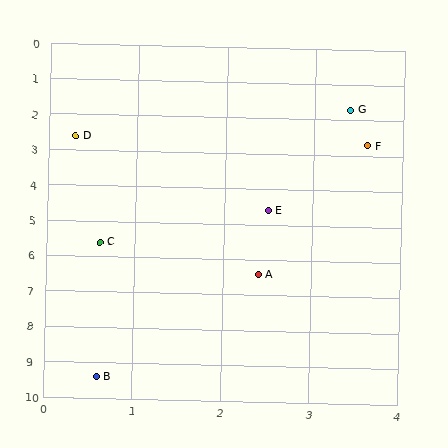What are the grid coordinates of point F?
Point F is at approximately (3.6, 2.7).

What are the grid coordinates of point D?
Point D is at approximately (0.3, 2.6).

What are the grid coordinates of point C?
Point C is at approximately (0.6, 5.6).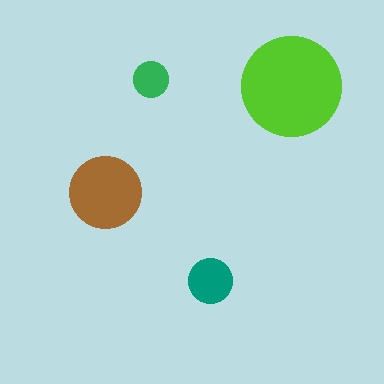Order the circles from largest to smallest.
the lime one, the brown one, the teal one, the green one.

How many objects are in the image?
There are 4 objects in the image.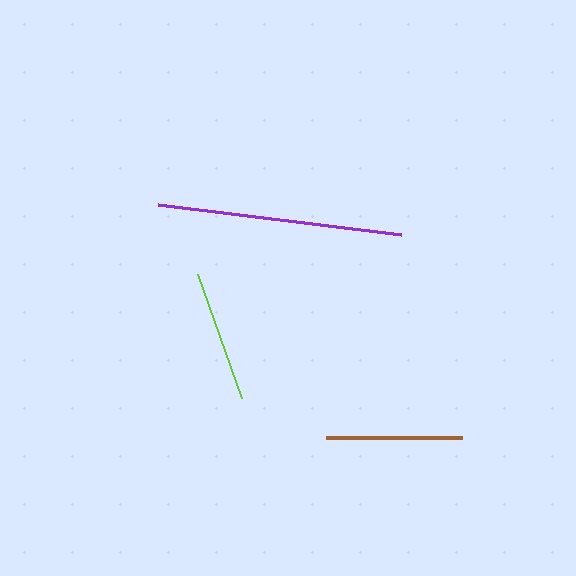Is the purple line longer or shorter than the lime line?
The purple line is longer than the lime line.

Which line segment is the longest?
The purple line is the longest at approximately 245 pixels.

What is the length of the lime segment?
The lime segment is approximately 132 pixels long.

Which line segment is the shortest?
The lime line is the shortest at approximately 132 pixels.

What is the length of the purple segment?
The purple segment is approximately 245 pixels long.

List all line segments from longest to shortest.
From longest to shortest: purple, brown, lime.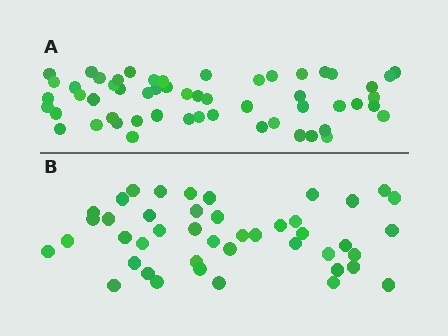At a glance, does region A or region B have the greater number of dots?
Region A (the top region) has more dots.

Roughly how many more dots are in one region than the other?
Region A has roughly 12 or so more dots than region B.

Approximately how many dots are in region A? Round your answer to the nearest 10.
About 60 dots. (The exact count is 55, which rounds to 60.)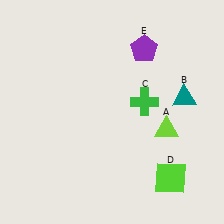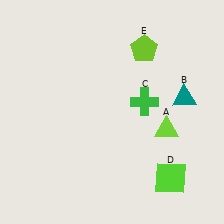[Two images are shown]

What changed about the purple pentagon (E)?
In Image 1, E is purple. In Image 2, it changed to lime.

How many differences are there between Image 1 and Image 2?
There is 1 difference between the two images.